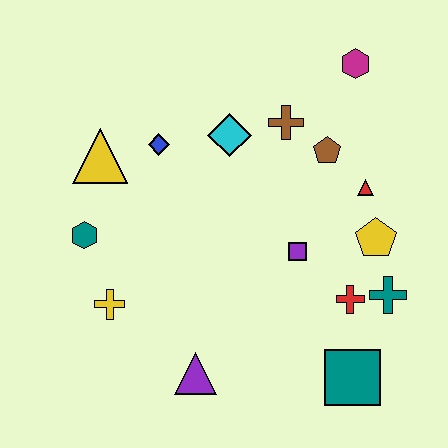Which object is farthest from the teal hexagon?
The magenta hexagon is farthest from the teal hexagon.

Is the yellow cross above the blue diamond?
No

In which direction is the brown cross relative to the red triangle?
The brown cross is to the left of the red triangle.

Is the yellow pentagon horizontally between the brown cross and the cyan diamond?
No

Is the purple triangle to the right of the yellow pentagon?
No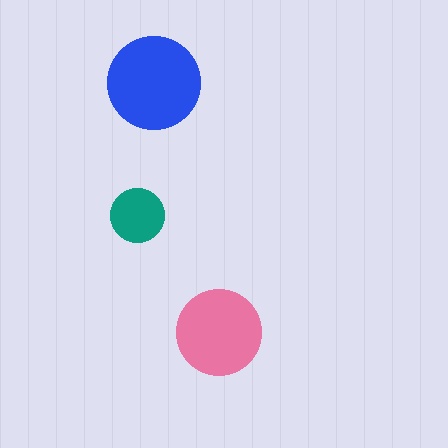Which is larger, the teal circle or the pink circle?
The pink one.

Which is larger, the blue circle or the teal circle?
The blue one.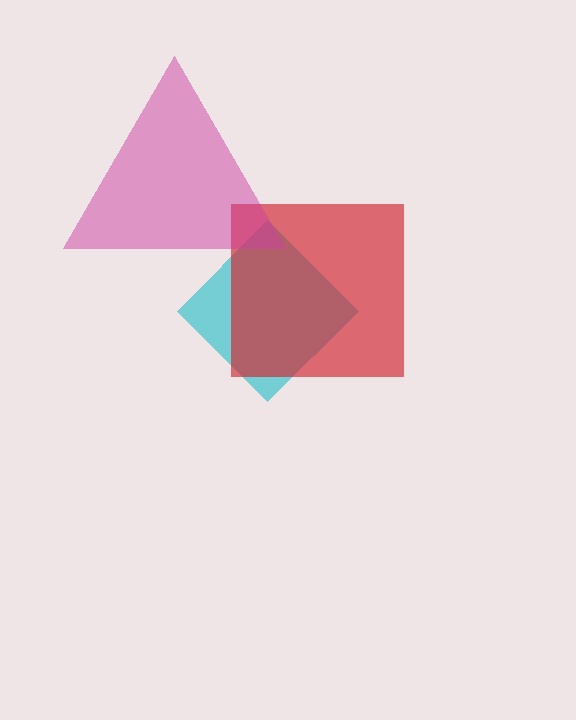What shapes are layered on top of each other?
The layered shapes are: a cyan diamond, a red square, a magenta triangle.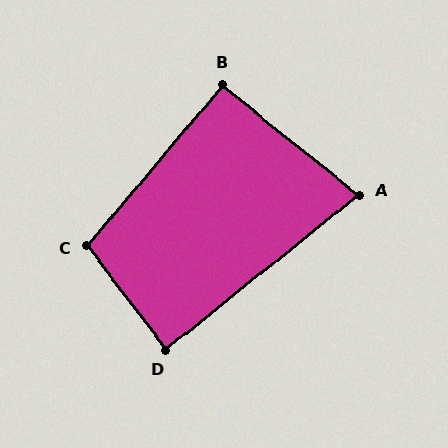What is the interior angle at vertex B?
Approximately 91 degrees (approximately right).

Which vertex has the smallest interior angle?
A, at approximately 77 degrees.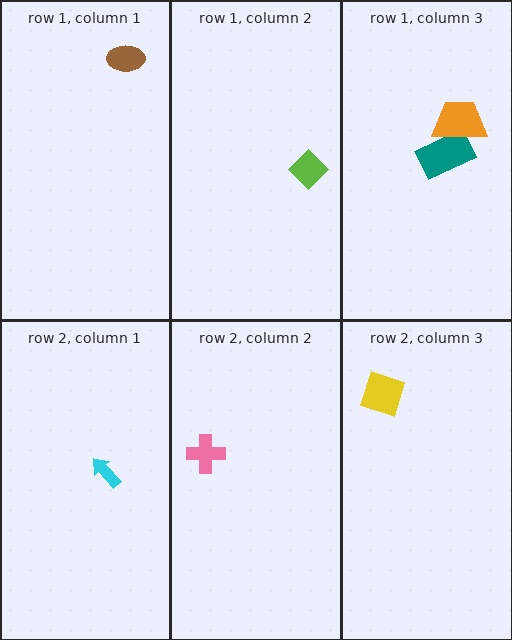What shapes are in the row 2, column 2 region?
The pink cross.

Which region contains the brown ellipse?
The row 1, column 1 region.